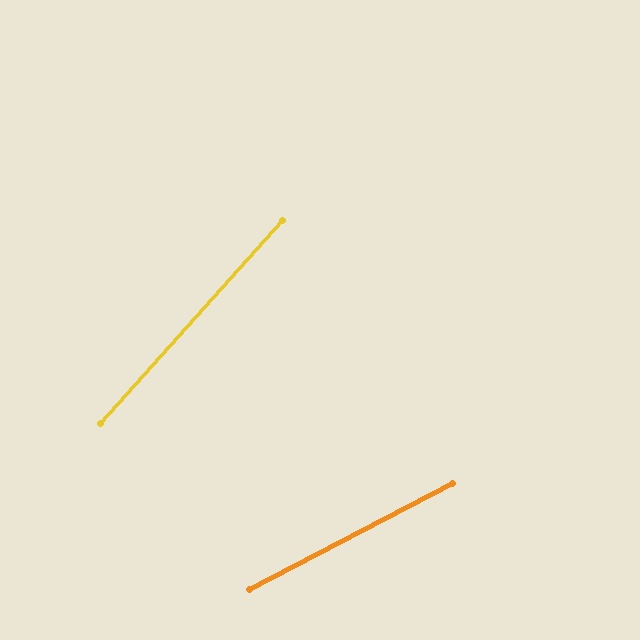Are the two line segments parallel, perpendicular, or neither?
Neither parallel nor perpendicular — they differ by about 21°.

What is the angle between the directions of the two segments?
Approximately 21 degrees.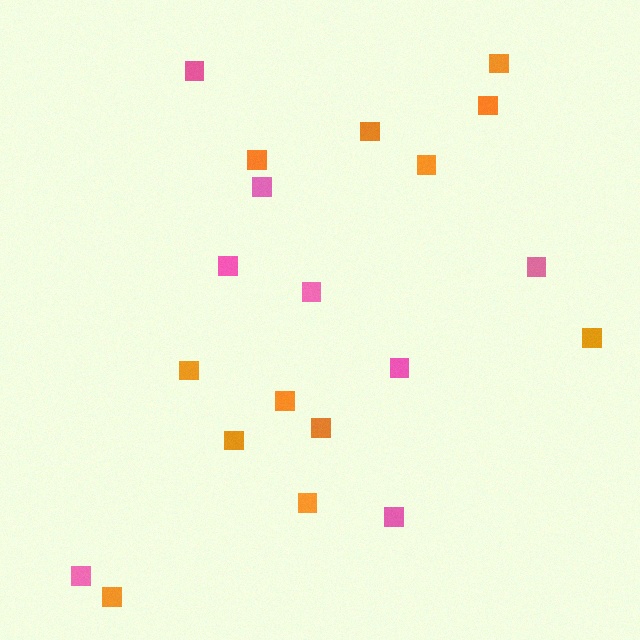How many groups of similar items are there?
There are 2 groups: one group of pink squares (8) and one group of orange squares (12).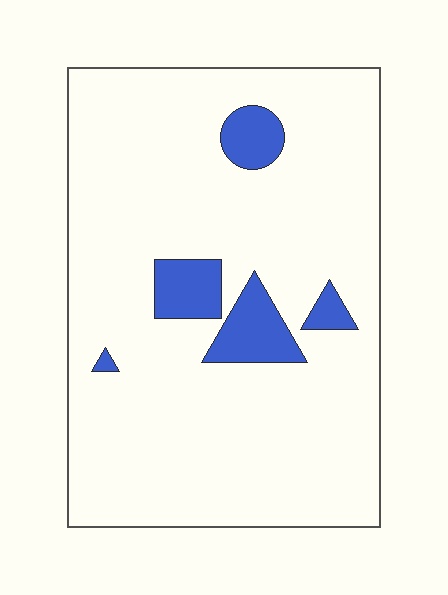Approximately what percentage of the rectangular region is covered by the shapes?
Approximately 10%.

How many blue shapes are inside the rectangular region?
5.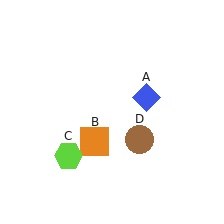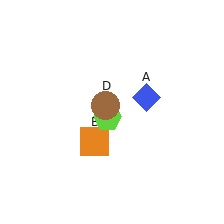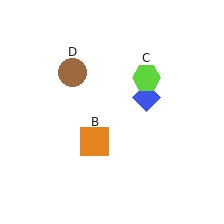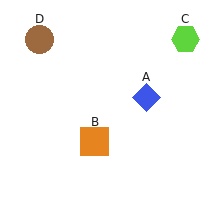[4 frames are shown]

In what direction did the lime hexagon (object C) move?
The lime hexagon (object C) moved up and to the right.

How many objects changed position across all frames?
2 objects changed position: lime hexagon (object C), brown circle (object D).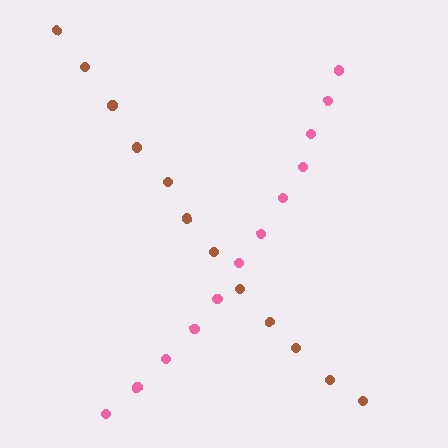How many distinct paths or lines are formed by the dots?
There are 2 distinct paths.